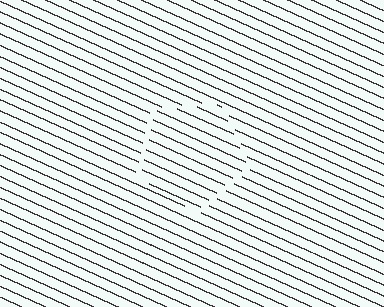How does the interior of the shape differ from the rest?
The interior of the shape contains the same grating, shifted by half a period — the contour is defined by the phase discontinuity where line-ends from the inner and outer gratings abut.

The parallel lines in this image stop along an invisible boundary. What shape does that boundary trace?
An illusory pentagon. The interior of the shape contains the same grating, shifted by half a period — the contour is defined by the phase discontinuity where line-ends from the inner and outer gratings abut.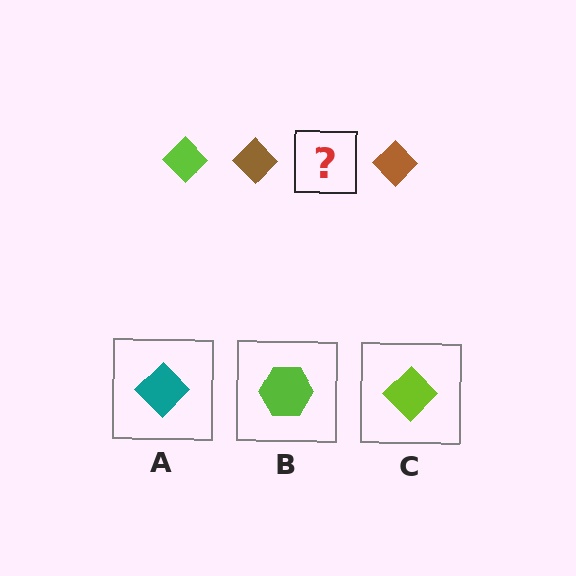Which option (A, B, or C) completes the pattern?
C.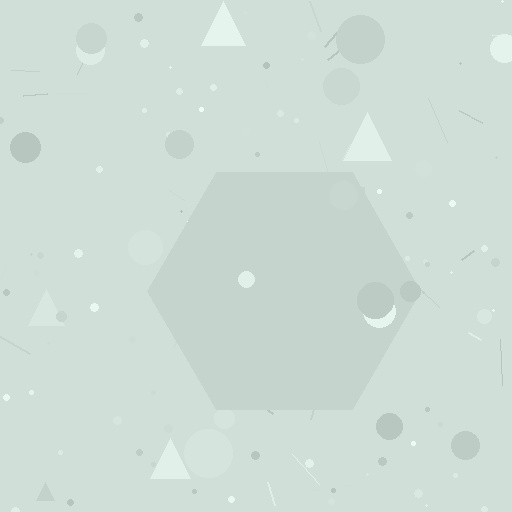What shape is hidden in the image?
A hexagon is hidden in the image.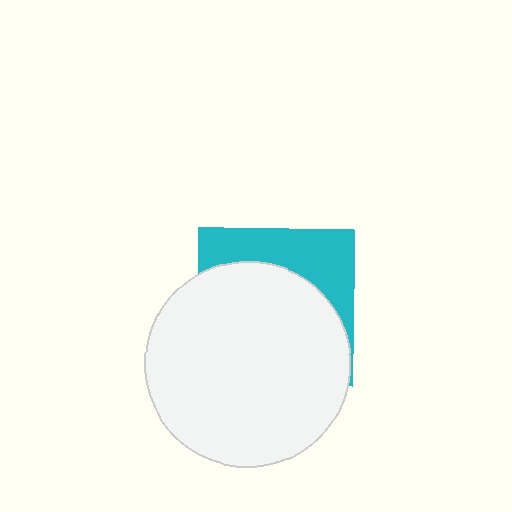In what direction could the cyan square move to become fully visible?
The cyan square could move up. That would shift it out from behind the white circle entirely.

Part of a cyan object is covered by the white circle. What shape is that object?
It is a square.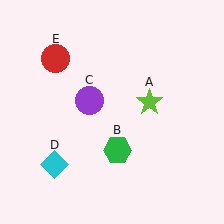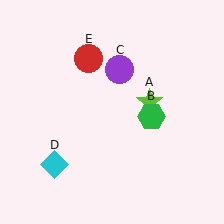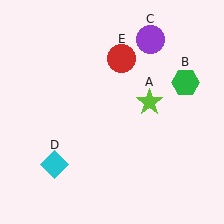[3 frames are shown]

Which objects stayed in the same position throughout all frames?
Lime star (object A) and cyan diamond (object D) remained stationary.